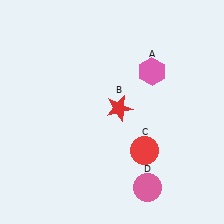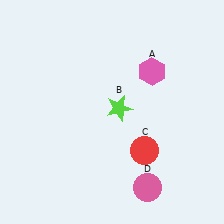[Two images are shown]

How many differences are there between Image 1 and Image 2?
There is 1 difference between the two images.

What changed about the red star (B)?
In Image 1, B is red. In Image 2, it changed to lime.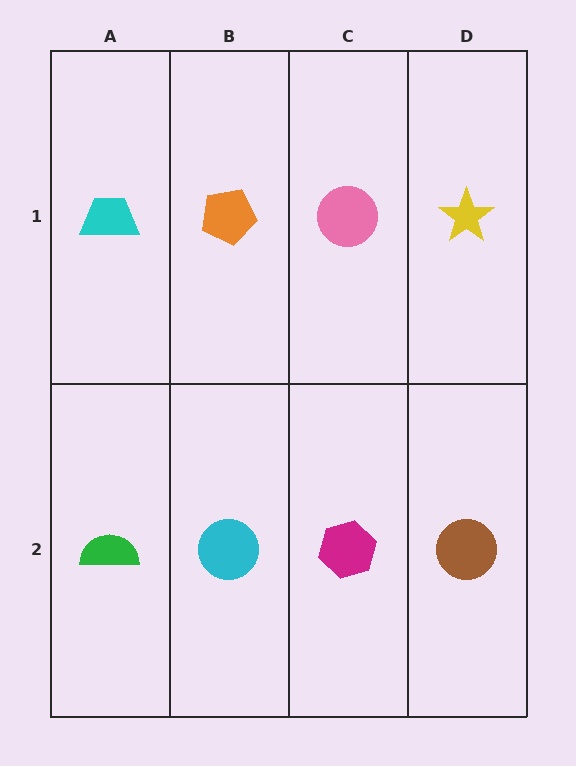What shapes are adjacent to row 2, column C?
A pink circle (row 1, column C), a cyan circle (row 2, column B), a brown circle (row 2, column D).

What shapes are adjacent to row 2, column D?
A yellow star (row 1, column D), a magenta hexagon (row 2, column C).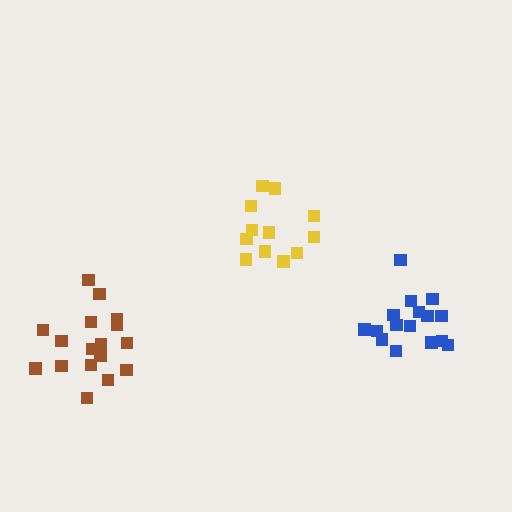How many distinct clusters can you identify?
There are 3 distinct clusters.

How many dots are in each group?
Group 1: 17 dots, Group 2: 16 dots, Group 3: 12 dots (45 total).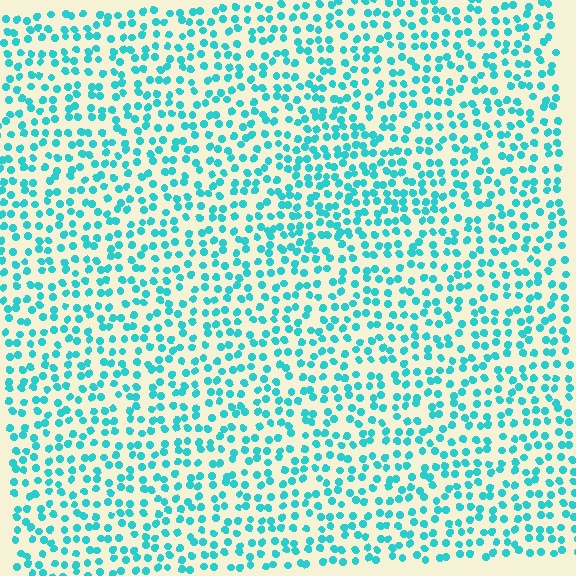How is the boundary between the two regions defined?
The boundary is defined by a change in element density (approximately 1.5x ratio). All elements are the same color, size, and shape.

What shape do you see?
I see a triangle.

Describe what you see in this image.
The image contains small cyan elements arranged at two different densities. A triangle-shaped region is visible where the elements are more densely packed than the surrounding area.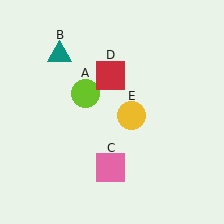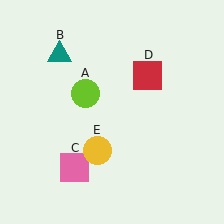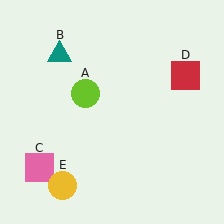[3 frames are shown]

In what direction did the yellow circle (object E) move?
The yellow circle (object E) moved down and to the left.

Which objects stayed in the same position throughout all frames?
Lime circle (object A) and teal triangle (object B) remained stationary.